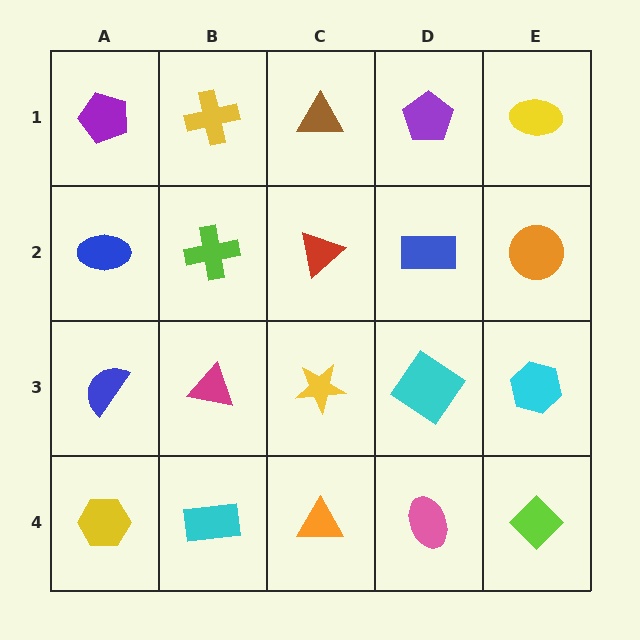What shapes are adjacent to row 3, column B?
A lime cross (row 2, column B), a cyan rectangle (row 4, column B), a blue semicircle (row 3, column A), a yellow star (row 3, column C).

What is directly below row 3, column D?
A pink ellipse.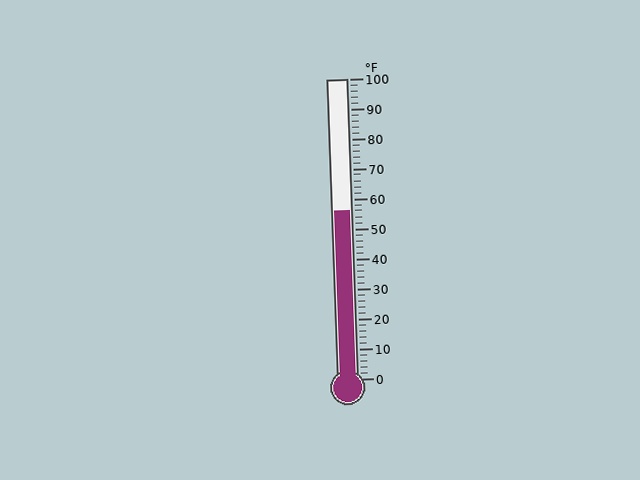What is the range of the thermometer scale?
The thermometer scale ranges from 0°F to 100°F.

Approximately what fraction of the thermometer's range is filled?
The thermometer is filled to approximately 55% of its range.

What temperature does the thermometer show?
The thermometer shows approximately 56°F.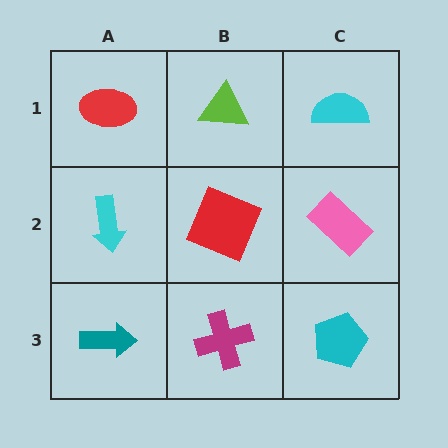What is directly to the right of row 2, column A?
A red square.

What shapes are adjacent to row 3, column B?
A red square (row 2, column B), a teal arrow (row 3, column A), a cyan pentagon (row 3, column C).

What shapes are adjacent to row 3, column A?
A cyan arrow (row 2, column A), a magenta cross (row 3, column B).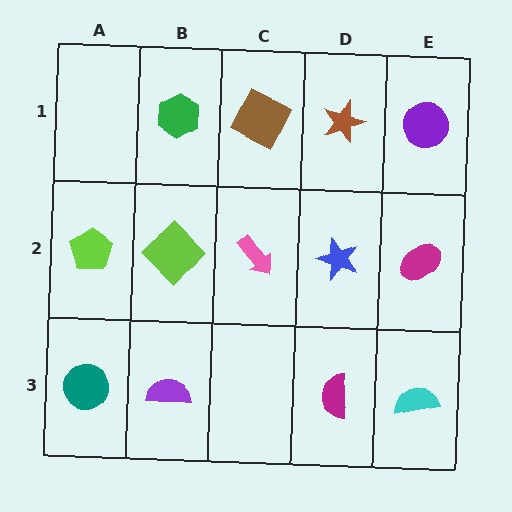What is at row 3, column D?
A magenta semicircle.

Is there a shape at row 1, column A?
No, that cell is empty.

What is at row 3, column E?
A cyan semicircle.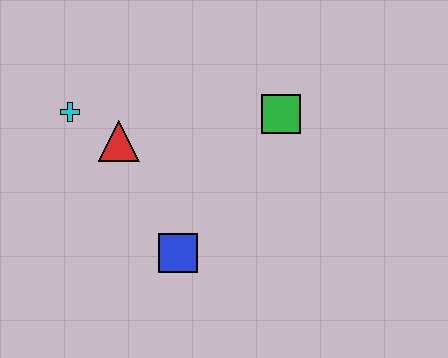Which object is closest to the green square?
The red triangle is closest to the green square.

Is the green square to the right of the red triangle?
Yes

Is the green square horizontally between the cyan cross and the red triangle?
No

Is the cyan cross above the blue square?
Yes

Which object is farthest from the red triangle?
The green square is farthest from the red triangle.